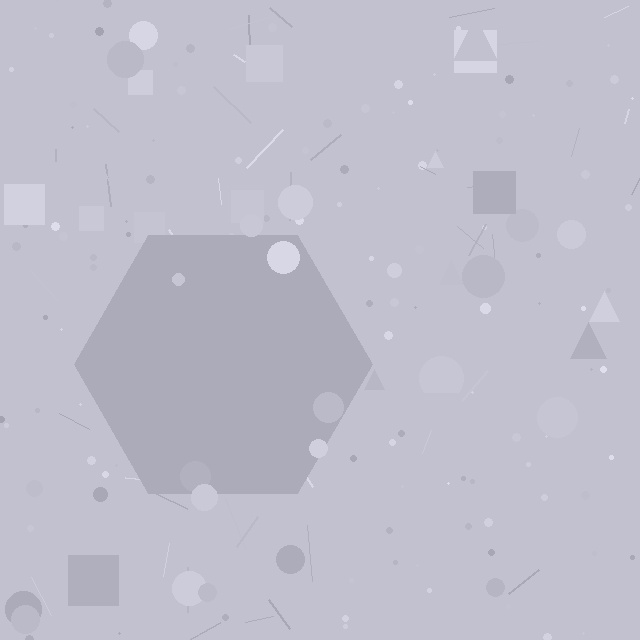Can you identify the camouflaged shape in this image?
The camouflaged shape is a hexagon.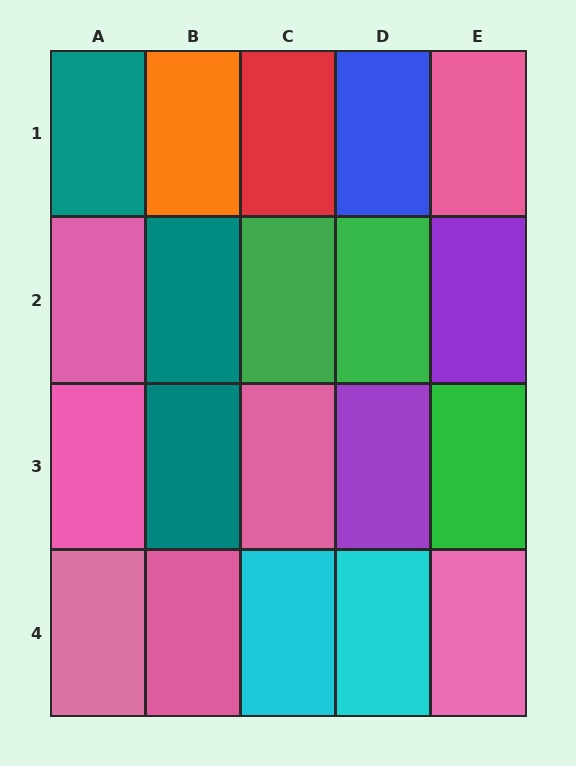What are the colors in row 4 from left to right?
Pink, pink, cyan, cyan, pink.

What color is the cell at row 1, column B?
Orange.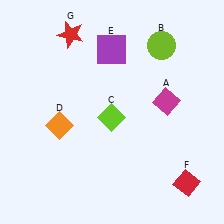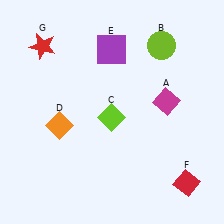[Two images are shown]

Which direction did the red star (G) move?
The red star (G) moved left.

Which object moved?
The red star (G) moved left.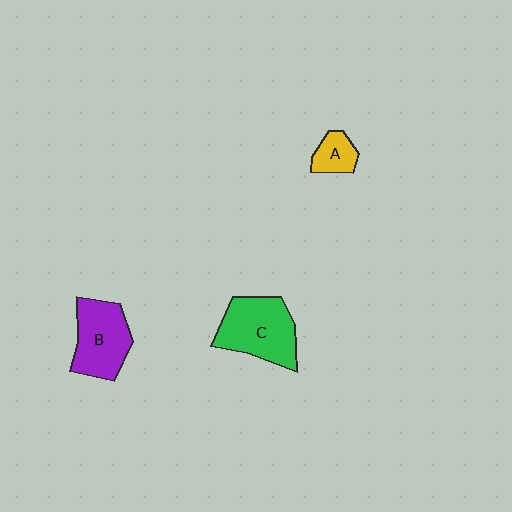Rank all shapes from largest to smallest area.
From largest to smallest: C (green), B (purple), A (yellow).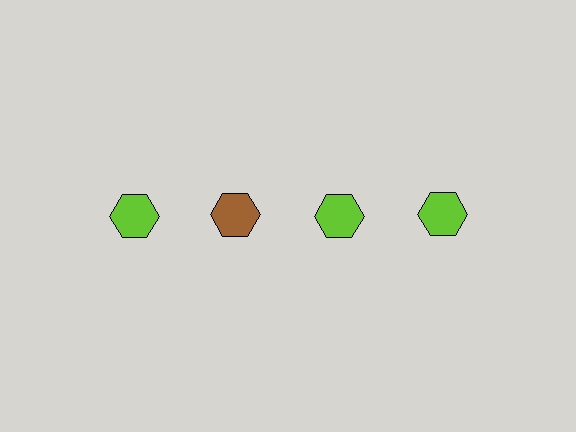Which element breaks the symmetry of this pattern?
The brown hexagon in the top row, second from left column breaks the symmetry. All other shapes are lime hexagons.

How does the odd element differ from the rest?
It has a different color: brown instead of lime.